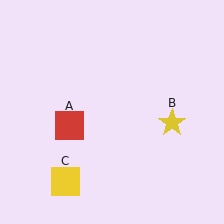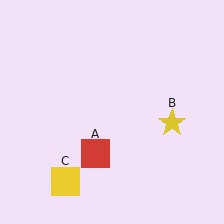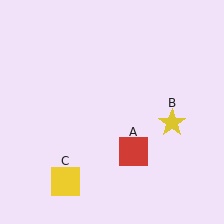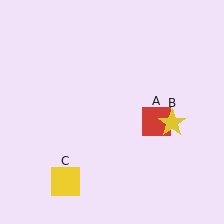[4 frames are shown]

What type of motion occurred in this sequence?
The red square (object A) rotated counterclockwise around the center of the scene.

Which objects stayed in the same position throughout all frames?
Yellow star (object B) and yellow square (object C) remained stationary.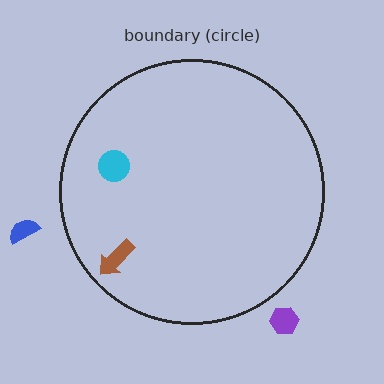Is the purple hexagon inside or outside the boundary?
Outside.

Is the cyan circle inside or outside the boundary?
Inside.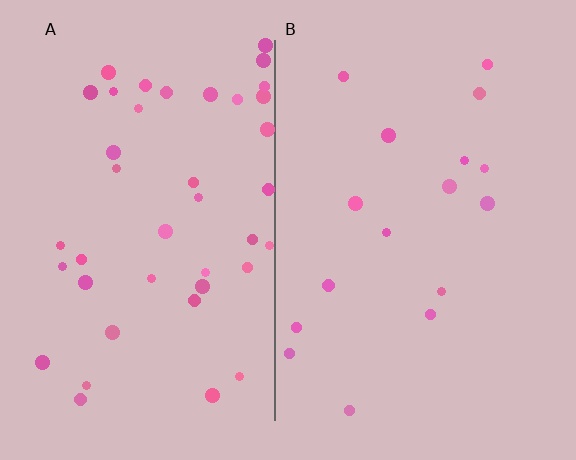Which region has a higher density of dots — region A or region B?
A (the left).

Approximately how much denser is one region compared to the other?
Approximately 2.5× — region A over region B.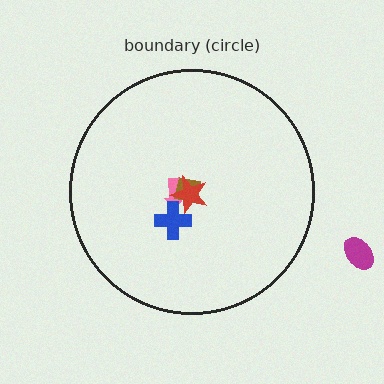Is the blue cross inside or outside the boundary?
Inside.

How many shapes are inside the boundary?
4 inside, 1 outside.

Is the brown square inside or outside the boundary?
Inside.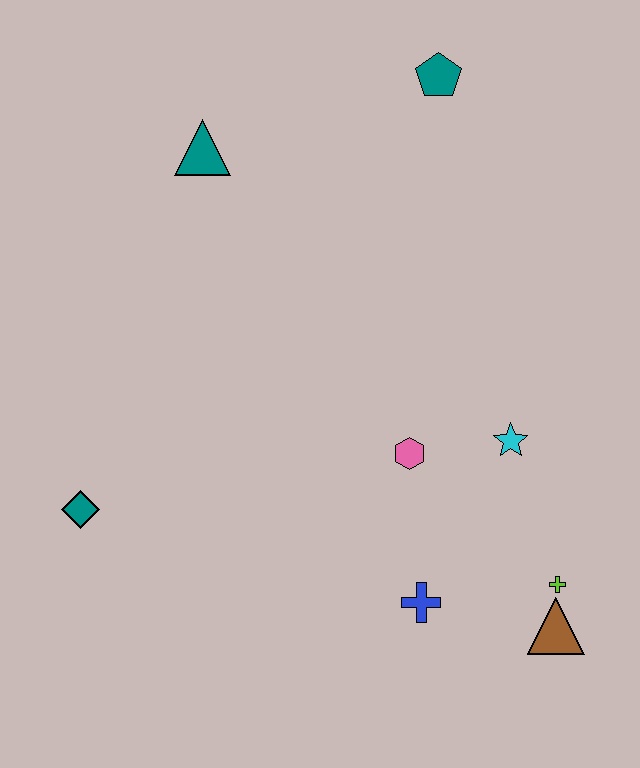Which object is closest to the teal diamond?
The pink hexagon is closest to the teal diamond.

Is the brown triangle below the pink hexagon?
Yes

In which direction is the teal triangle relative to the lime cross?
The teal triangle is above the lime cross.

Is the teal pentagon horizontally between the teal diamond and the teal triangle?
No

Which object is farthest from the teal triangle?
The brown triangle is farthest from the teal triangle.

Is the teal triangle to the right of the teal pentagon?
No